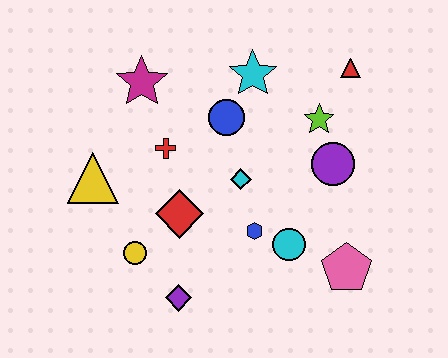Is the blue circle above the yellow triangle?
Yes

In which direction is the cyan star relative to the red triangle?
The cyan star is to the left of the red triangle.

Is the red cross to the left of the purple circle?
Yes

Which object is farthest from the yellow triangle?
The red triangle is farthest from the yellow triangle.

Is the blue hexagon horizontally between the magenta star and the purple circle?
Yes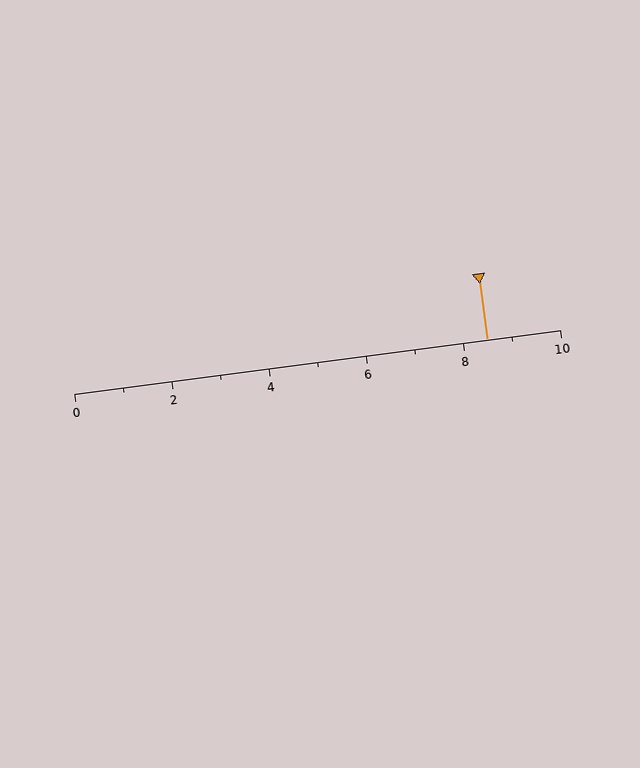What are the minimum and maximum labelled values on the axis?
The axis runs from 0 to 10.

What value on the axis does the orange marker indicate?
The marker indicates approximately 8.5.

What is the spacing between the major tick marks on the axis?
The major ticks are spaced 2 apart.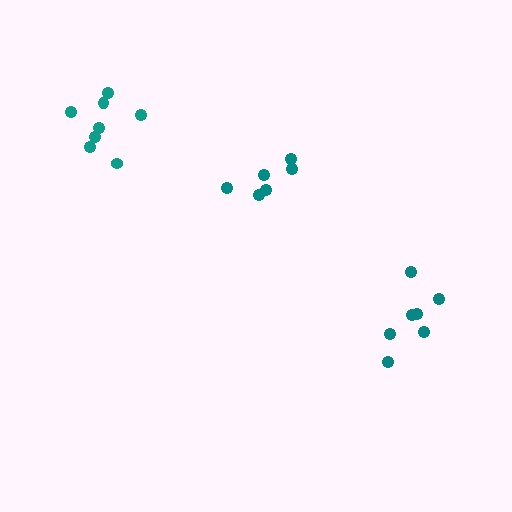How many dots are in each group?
Group 1: 6 dots, Group 2: 7 dots, Group 3: 8 dots (21 total).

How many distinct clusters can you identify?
There are 3 distinct clusters.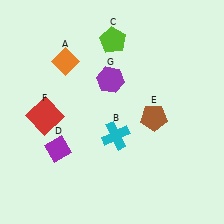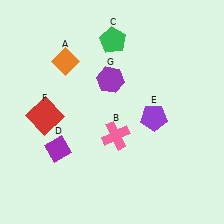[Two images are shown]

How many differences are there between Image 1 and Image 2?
There are 3 differences between the two images.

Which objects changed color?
B changed from cyan to pink. C changed from lime to green. E changed from brown to purple.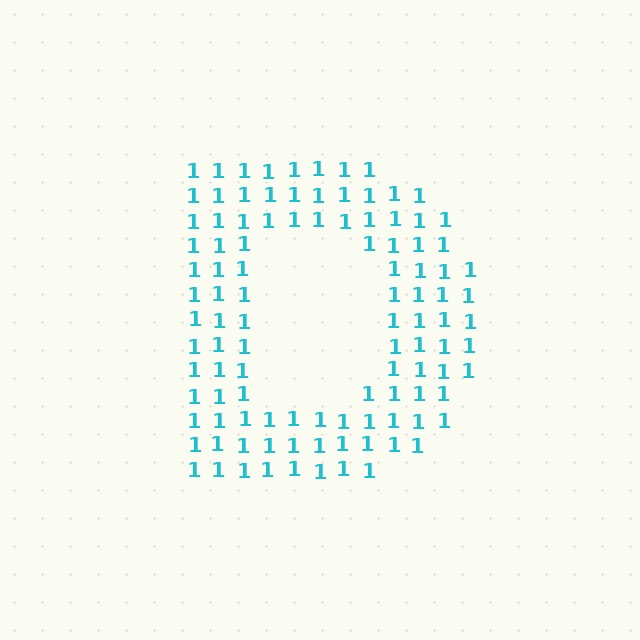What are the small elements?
The small elements are digit 1's.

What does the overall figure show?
The overall figure shows the letter D.